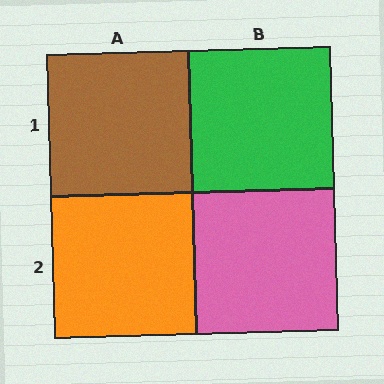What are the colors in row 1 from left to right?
Brown, green.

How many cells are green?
1 cell is green.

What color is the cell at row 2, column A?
Orange.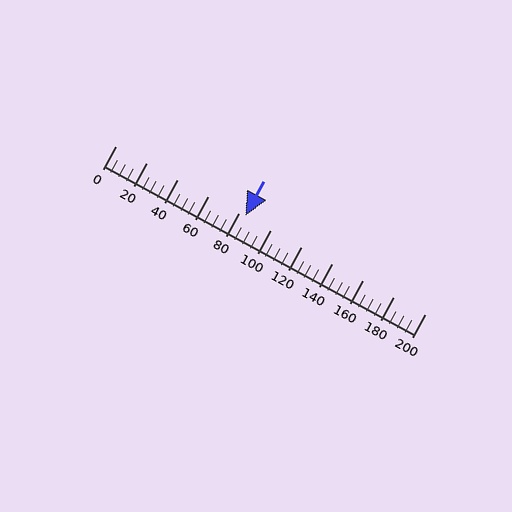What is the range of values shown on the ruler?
The ruler shows values from 0 to 200.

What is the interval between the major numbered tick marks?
The major tick marks are spaced 20 units apart.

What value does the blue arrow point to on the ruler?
The blue arrow points to approximately 84.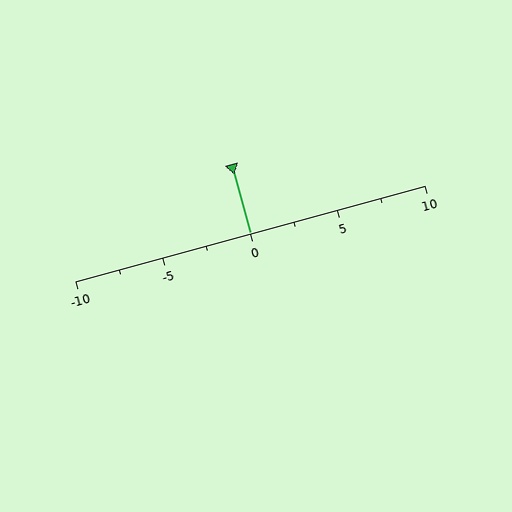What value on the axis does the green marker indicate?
The marker indicates approximately 0.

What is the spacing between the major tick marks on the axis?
The major ticks are spaced 5 apart.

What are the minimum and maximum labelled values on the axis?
The axis runs from -10 to 10.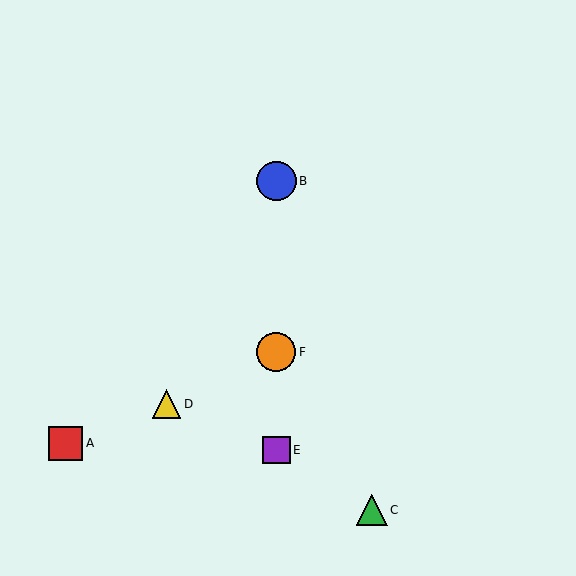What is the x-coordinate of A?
Object A is at x≈66.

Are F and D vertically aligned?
No, F is at x≈276 and D is at x≈167.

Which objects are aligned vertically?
Objects B, E, F are aligned vertically.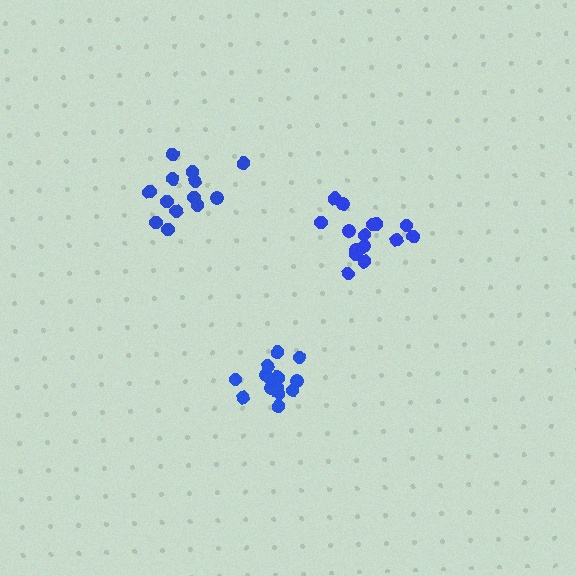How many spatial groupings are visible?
There are 3 spatial groupings.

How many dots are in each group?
Group 1: 15 dots, Group 2: 14 dots, Group 3: 16 dots (45 total).